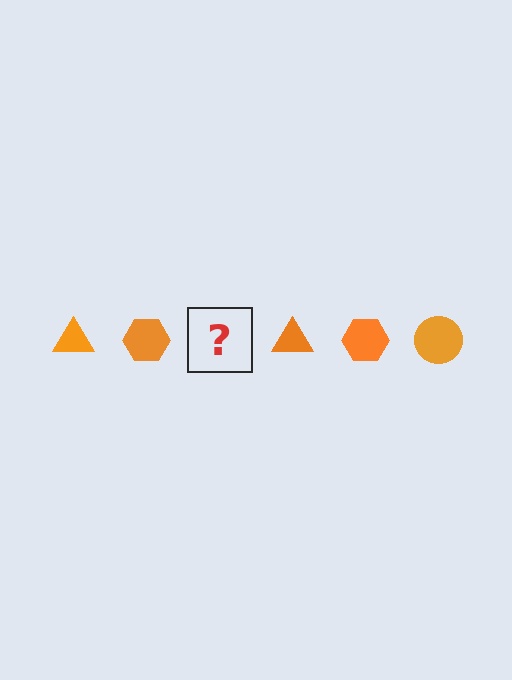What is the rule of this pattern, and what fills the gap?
The rule is that the pattern cycles through triangle, hexagon, circle shapes in orange. The gap should be filled with an orange circle.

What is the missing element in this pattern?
The missing element is an orange circle.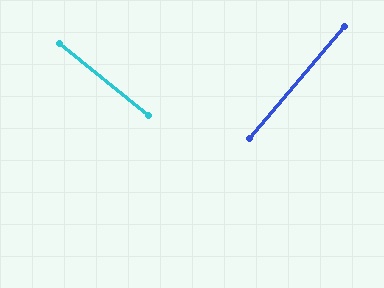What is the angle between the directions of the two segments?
Approximately 89 degrees.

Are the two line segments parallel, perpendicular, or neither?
Perpendicular — they meet at approximately 89°.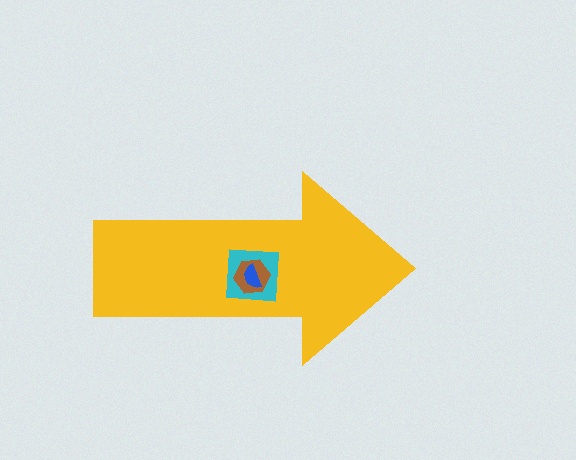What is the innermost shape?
The blue semicircle.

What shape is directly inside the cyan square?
The brown hexagon.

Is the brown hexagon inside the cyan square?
Yes.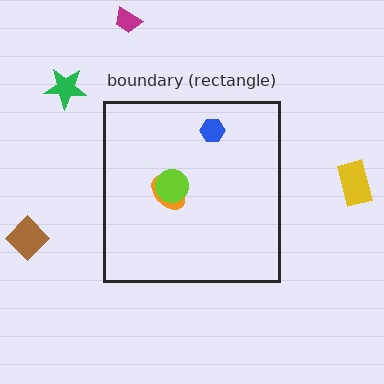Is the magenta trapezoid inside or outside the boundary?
Outside.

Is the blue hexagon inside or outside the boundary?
Inside.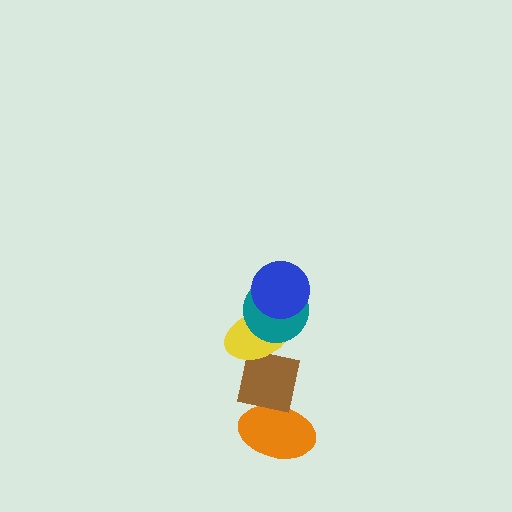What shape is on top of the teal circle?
The blue circle is on top of the teal circle.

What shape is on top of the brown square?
The yellow ellipse is on top of the brown square.